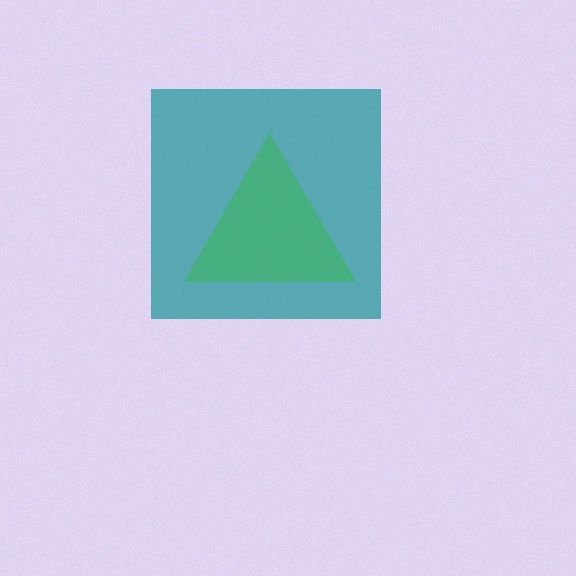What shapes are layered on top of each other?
The layered shapes are: a teal square, a green triangle.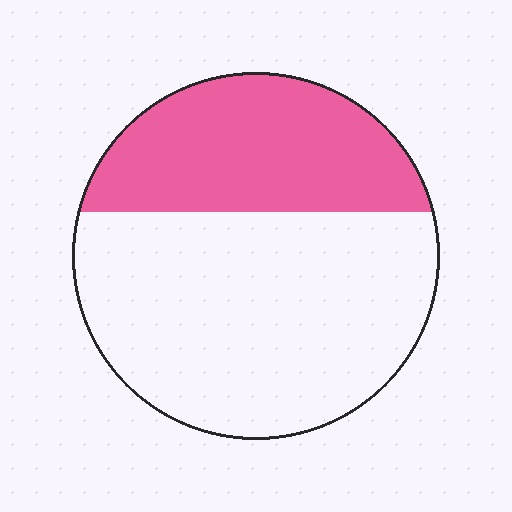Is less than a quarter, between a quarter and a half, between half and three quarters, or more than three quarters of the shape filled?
Between a quarter and a half.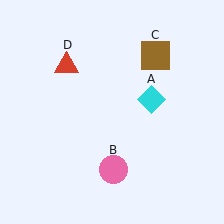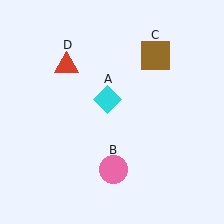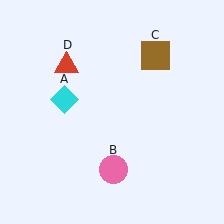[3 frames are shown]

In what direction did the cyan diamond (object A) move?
The cyan diamond (object A) moved left.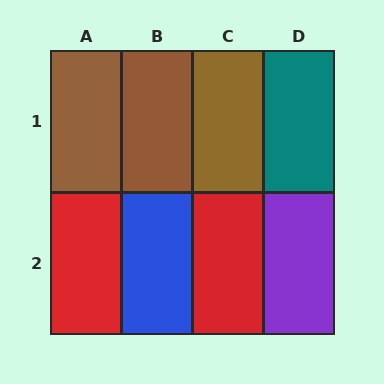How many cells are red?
2 cells are red.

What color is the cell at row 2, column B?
Blue.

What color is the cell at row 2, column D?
Purple.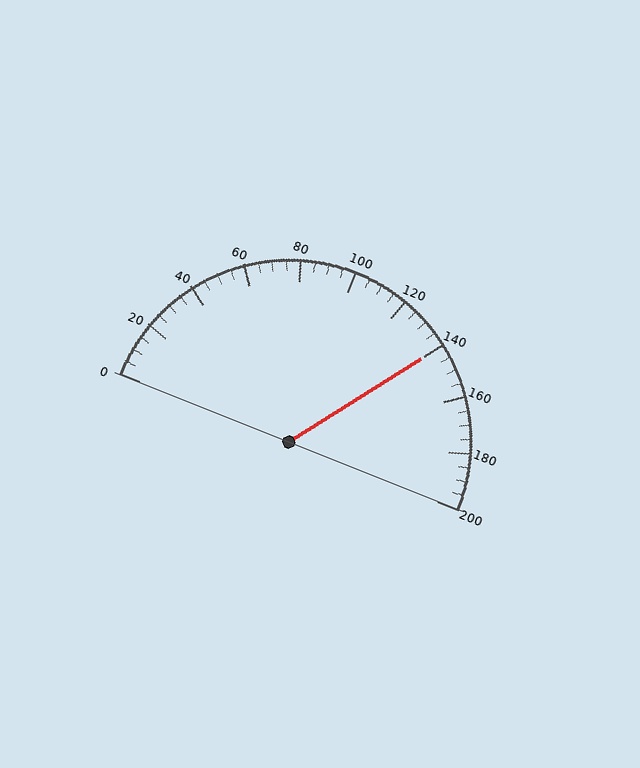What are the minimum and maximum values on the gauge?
The gauge ranges from 0 to 200.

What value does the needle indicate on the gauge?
The needle indicates approximately 140.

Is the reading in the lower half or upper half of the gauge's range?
The reading is in the upper half of the range (0 to 200).